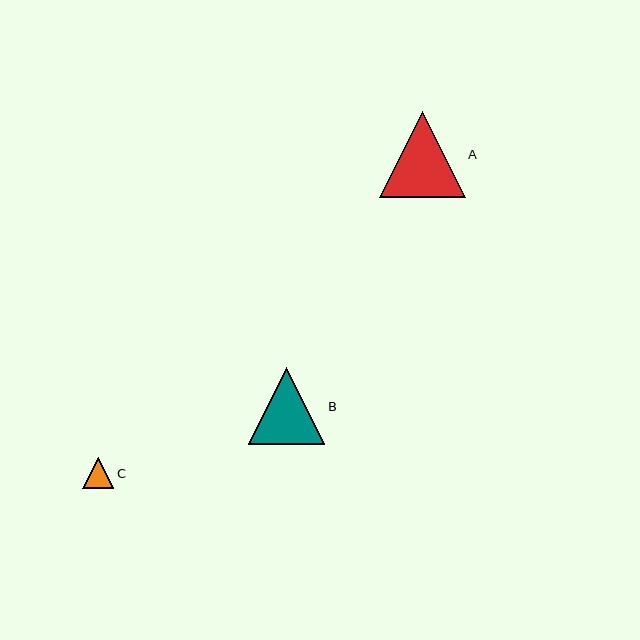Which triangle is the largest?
Triangle A is the largest with a size of approximately 86 pixels.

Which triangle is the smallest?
Triangle C is the smallest with a size of approximately 31 pixels.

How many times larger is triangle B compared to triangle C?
Triangle B is approximately 2.5 times the size of triangle C.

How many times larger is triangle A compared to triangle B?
Triangle A is approximately 1.1 times the size of triangle B.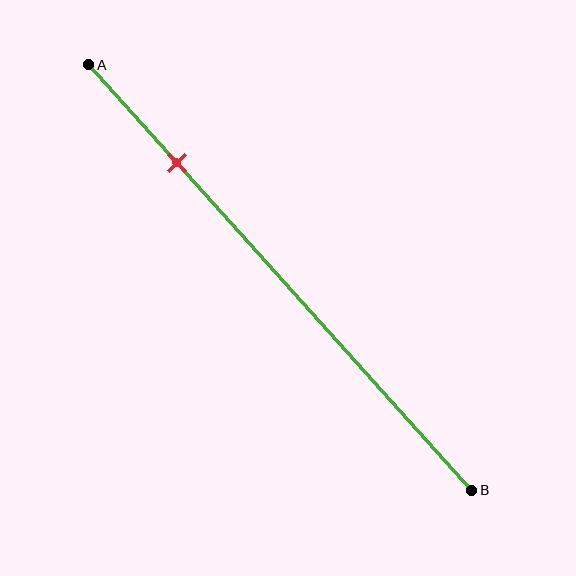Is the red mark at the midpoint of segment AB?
No, the mark is at about 25% from A, not at the 50% midpoint.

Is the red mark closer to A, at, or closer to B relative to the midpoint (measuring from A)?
The red mark is closer to point A than the midpoint of segment AB.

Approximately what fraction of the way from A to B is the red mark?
The red mark is approximately 25% of the way from A to B.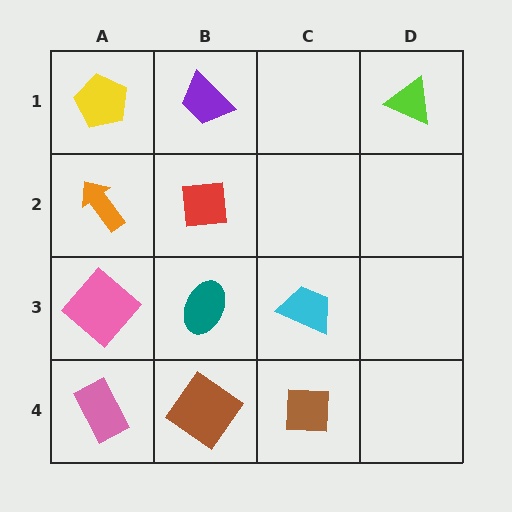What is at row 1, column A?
A yellow pentagon.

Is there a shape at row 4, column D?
No, that cell is empty.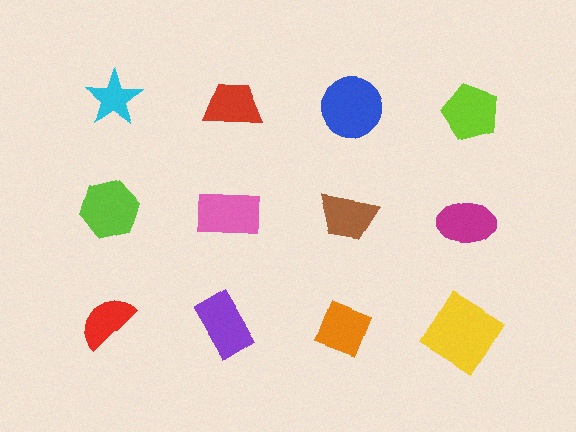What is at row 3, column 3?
An orange diamond.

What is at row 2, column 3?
A brown trapezoid.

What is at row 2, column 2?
A pink rectangle.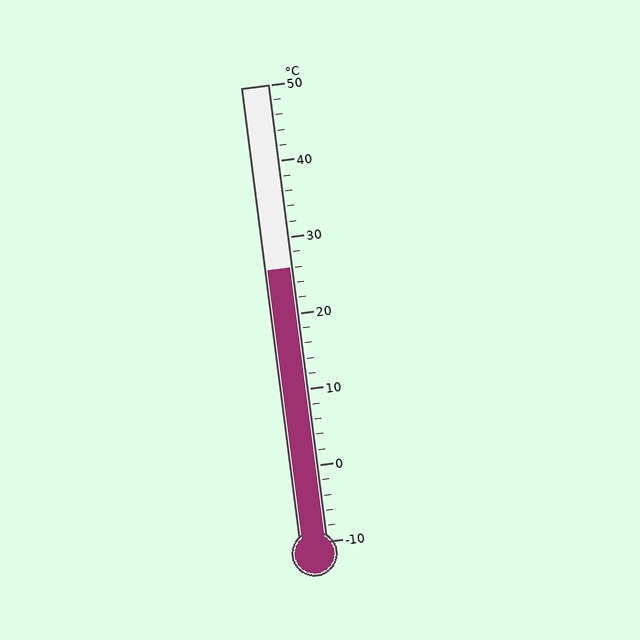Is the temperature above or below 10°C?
The temperature is above 10°C.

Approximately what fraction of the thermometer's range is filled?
The thermometer is filled to approximately 60% of its range.